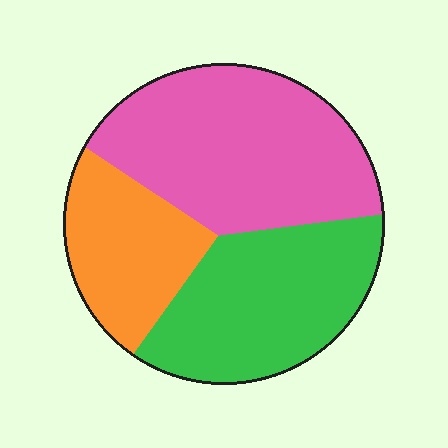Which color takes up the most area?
Pink, at roughly 45%.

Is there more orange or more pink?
Pink.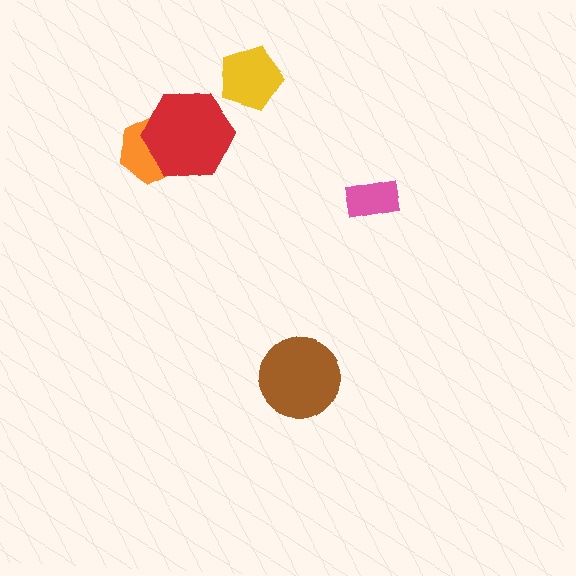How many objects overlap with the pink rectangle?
0 objects overlap with the pink rectangle.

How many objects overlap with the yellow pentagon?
0 objects overlap with the yellow pentagon.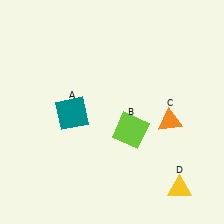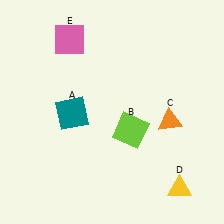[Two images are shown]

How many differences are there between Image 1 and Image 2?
There is 1 difference between the two images.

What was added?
A pink square (E) was added in Image 2.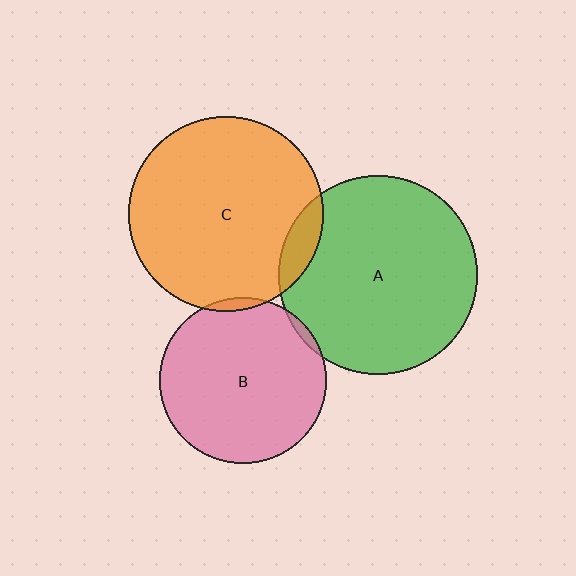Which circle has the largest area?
Circle A (green).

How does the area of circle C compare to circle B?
Approximately 1.4 times.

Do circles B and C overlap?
Yes.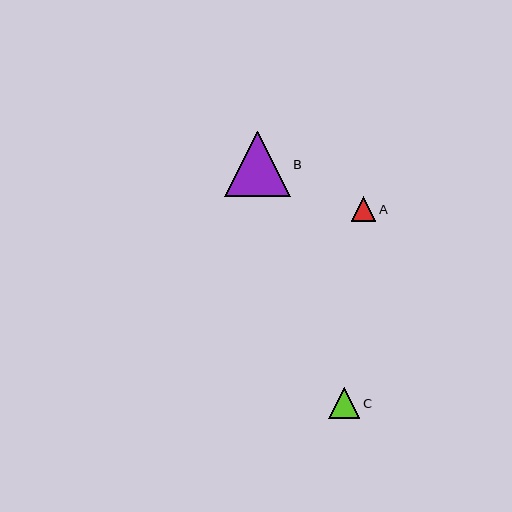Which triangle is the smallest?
Triangle A is the smallest with a size of approximately 25 pixels.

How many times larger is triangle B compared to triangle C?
Triangle B is approximately 2.1 times the size of triangle C.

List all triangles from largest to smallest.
From largest to smallest: B, C, A.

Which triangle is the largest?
Triangle B is the largest with a size of approximately 65 pixels.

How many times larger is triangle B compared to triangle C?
Triangle B is approximately 2.1 times the size of triangle C.